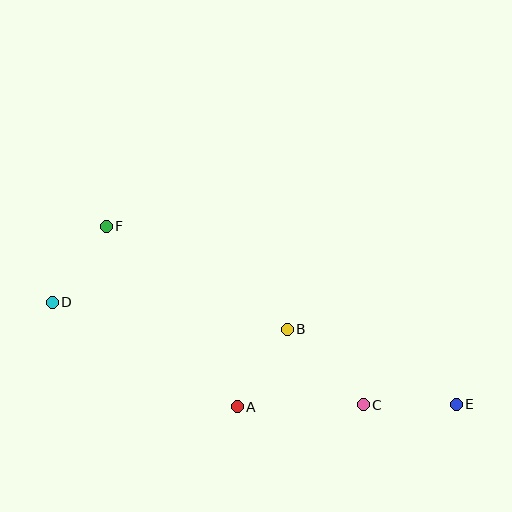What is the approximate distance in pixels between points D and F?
The distance between D and F is approximately 93 pixels.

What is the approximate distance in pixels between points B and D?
The distance between B and D is approximately 237 pixels.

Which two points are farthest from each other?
Points D and E are farthest from each other.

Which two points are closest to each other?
Points A and B are closest to each other.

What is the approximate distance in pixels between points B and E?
The distance between B and E is approximately 185 pixels.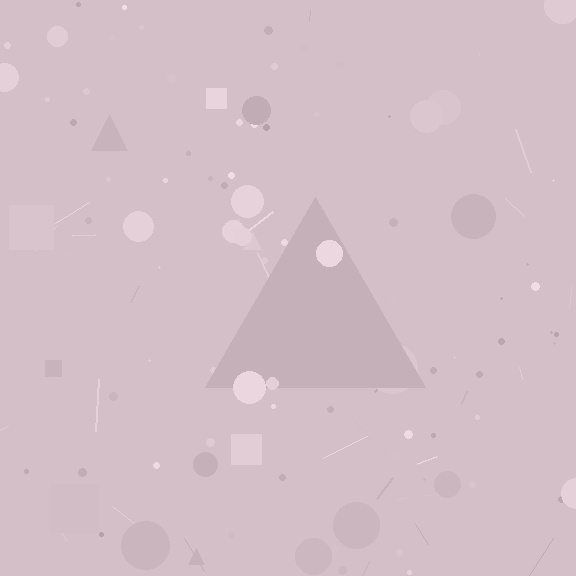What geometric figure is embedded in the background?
A triangle is embedded in the background.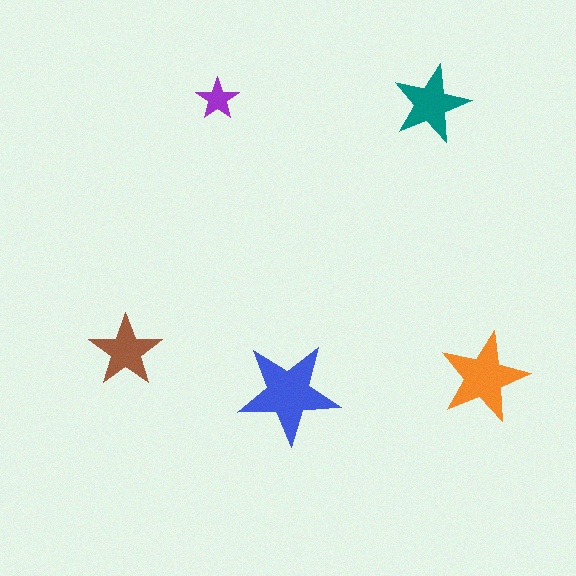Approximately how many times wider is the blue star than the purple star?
About 2.5 times wider.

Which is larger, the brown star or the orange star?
The orange one.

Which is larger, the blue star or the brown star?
The blue one.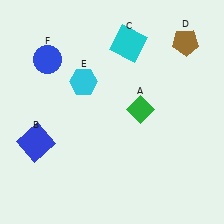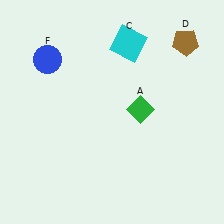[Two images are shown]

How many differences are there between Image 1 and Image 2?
There are 2 differences between the two images.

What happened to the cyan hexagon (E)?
The cyan hexagon (E) was removed in Image 2. It was in the top-left area of Image 1.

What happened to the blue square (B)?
The blue square (B) was removed in Image 2. It was in the bottom-left area of Image 1.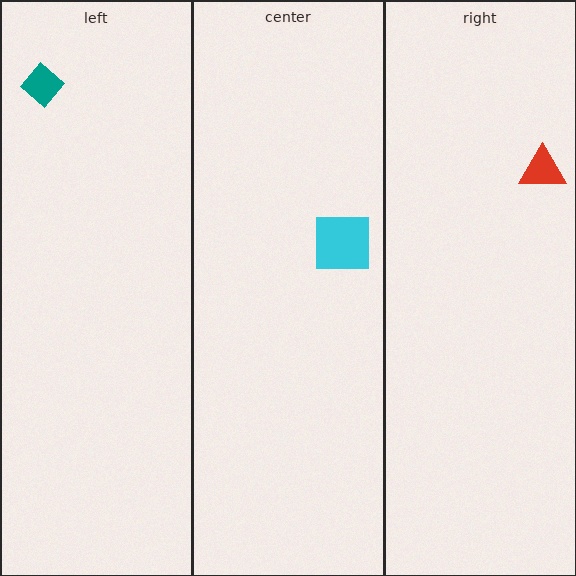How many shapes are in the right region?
1.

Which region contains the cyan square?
The center region.